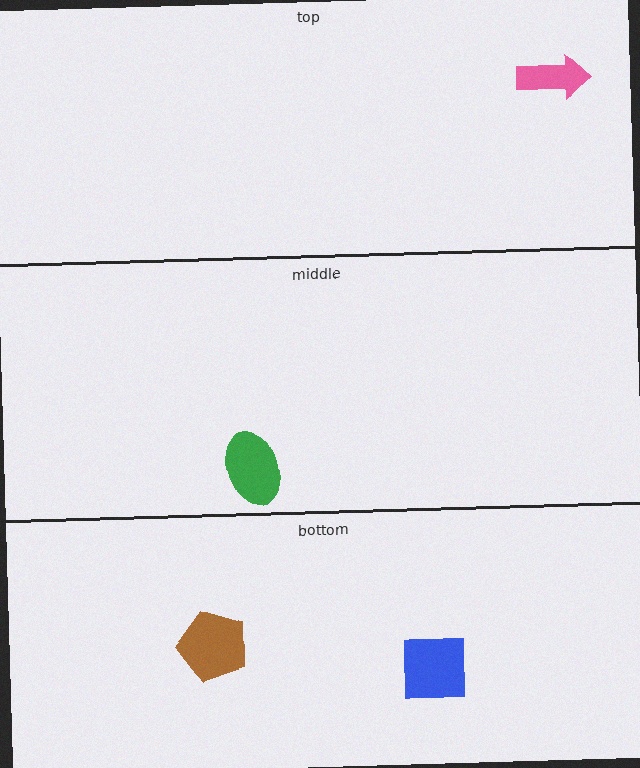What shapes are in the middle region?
The green ellipse.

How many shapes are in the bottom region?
2.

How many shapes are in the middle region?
1.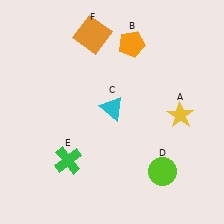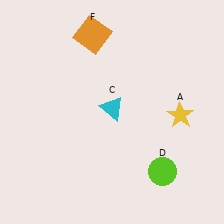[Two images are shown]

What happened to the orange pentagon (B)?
The orange pentagon (B) was removed in Image 2. It was in the top-right area of Image 1.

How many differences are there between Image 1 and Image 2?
There are 2 differences between the two images.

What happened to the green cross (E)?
The green cross (E) was removed in Image 2. It was in the bottom-left area of Image 1.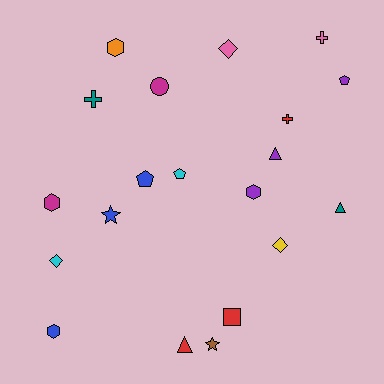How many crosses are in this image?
There are 3 crosses.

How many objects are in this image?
There are 20 objects.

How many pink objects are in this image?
There are 2 pink objects.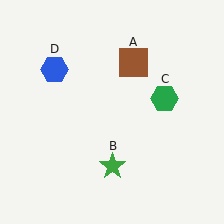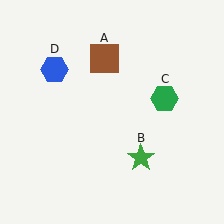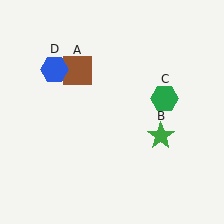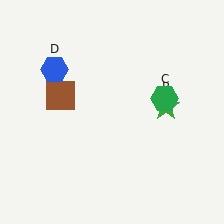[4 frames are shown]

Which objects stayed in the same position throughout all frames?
Green hexagon (object C) and blue hexagon (object D) remained stationary.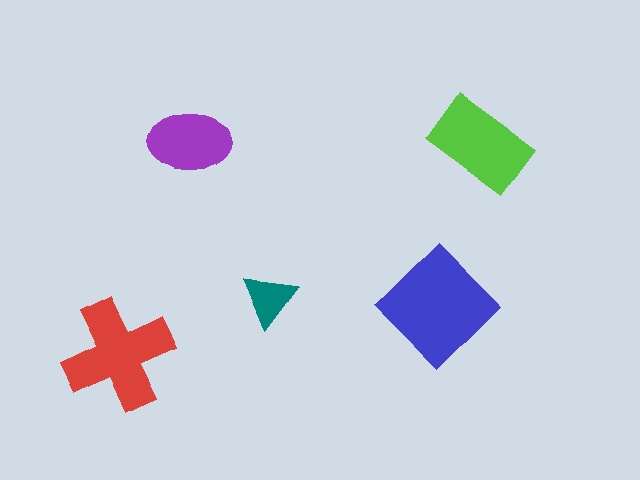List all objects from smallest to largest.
The teal triangle, the purple ellipse, the lime rectangle, the red cross, the blue diamond.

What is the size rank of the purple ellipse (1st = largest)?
4th.